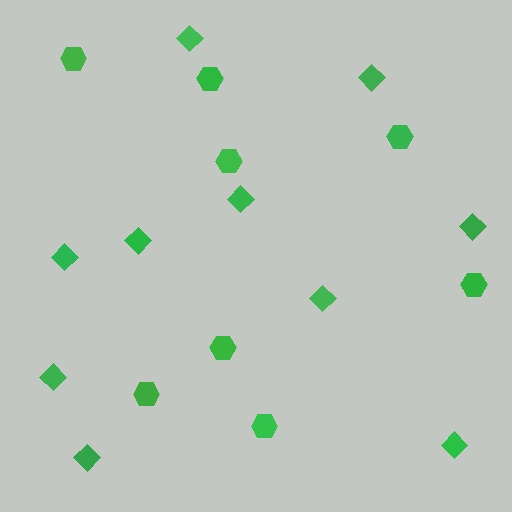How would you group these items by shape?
There are 2 groups: one group of hexagons (8) and one group of diamonds (10).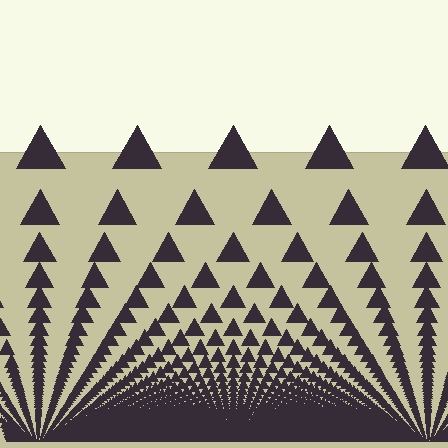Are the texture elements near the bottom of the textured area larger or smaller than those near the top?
Smaller. The gradient is inverted — elements near the bottom are smaller and denser.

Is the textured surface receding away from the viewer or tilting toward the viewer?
The surface appears to tilt toward the viewer. Texture elements get larger and sparser toward the top.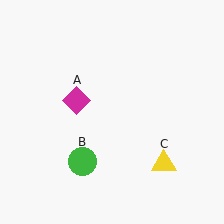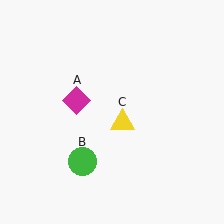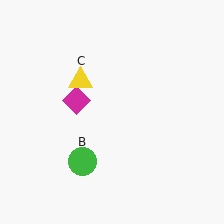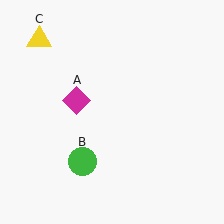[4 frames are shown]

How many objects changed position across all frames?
1 object changed position: yellow triangle (object C).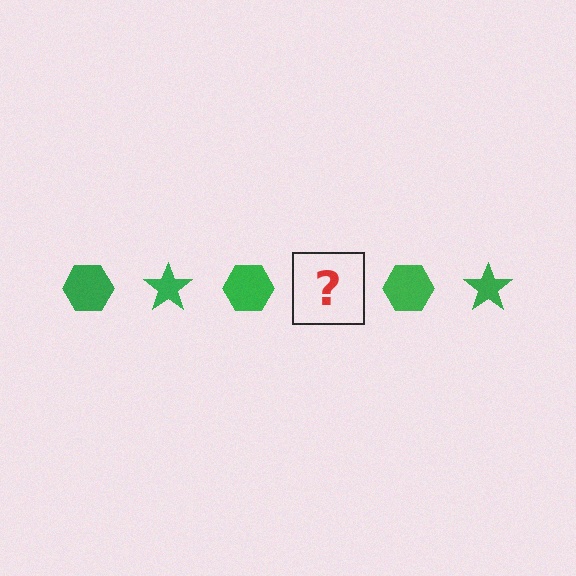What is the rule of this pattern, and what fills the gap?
The rule is that the pattern cycles through hexagon, star shapes in green. The gap should be filled with a green star.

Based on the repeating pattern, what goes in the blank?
The blank should be a green star.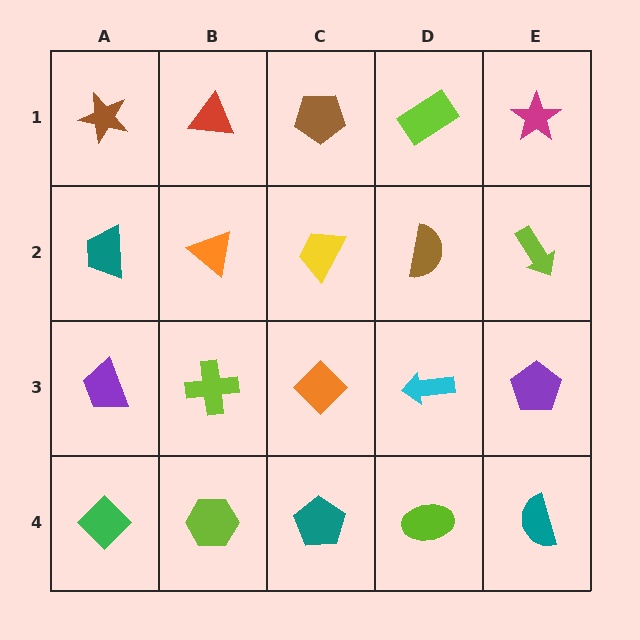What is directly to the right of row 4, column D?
A teal semicircle.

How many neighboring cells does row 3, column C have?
4.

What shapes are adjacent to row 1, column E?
A lime arrow (row 2, column E), a lime rectangle (row 1, column D).